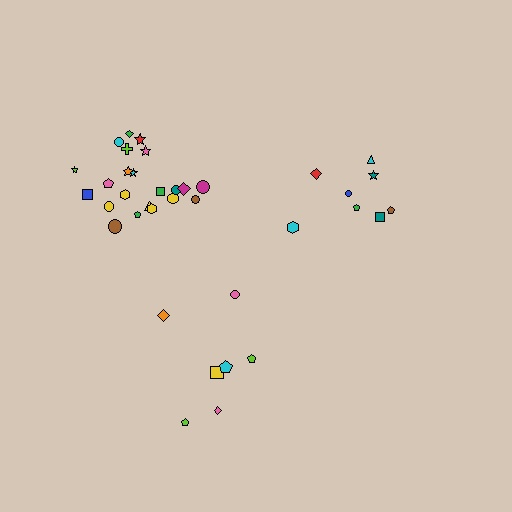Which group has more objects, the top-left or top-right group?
The top-left group.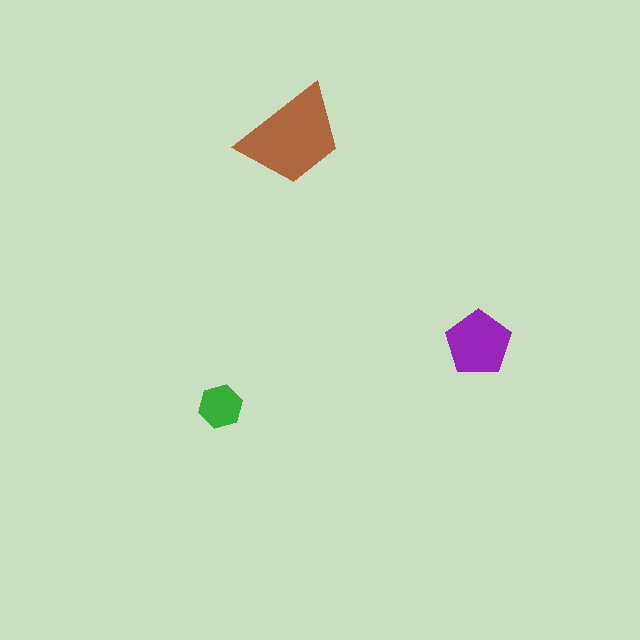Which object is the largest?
The brown trapezoid.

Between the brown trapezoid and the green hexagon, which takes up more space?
The brown trapezoid.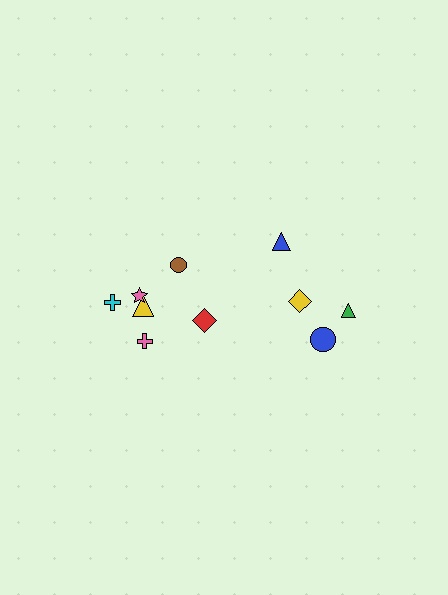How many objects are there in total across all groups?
There are 10 objects.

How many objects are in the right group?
There are 4 objects.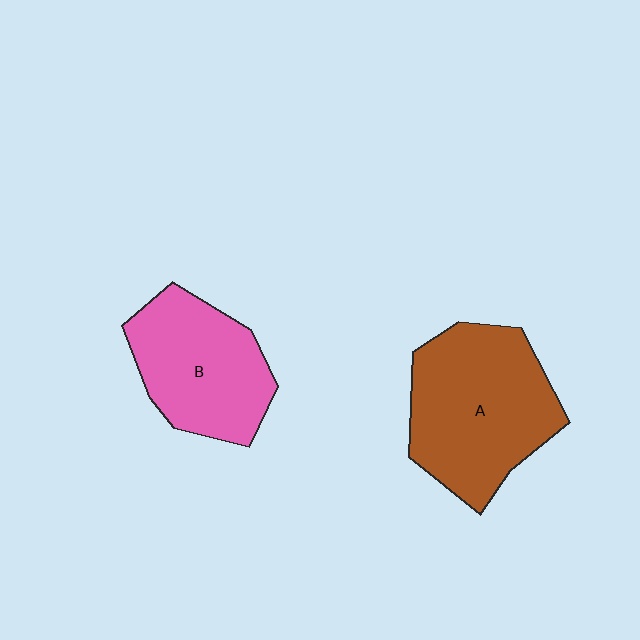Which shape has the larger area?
Shape A (brown).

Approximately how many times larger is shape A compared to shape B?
Approximately 1.3 times.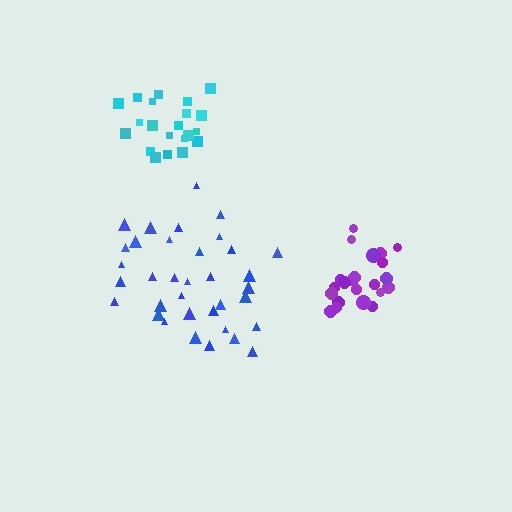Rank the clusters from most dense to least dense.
purple, cyan, blue.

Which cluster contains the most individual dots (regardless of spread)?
Blue (35).